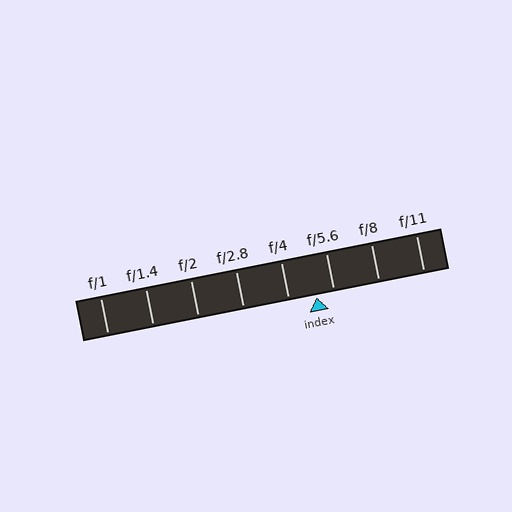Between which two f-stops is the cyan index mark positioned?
The index mark is between f/4 and f/5.6.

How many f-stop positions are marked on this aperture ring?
There are 8 f-stop positions marked.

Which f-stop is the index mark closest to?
The index mark is closest to f/5.6.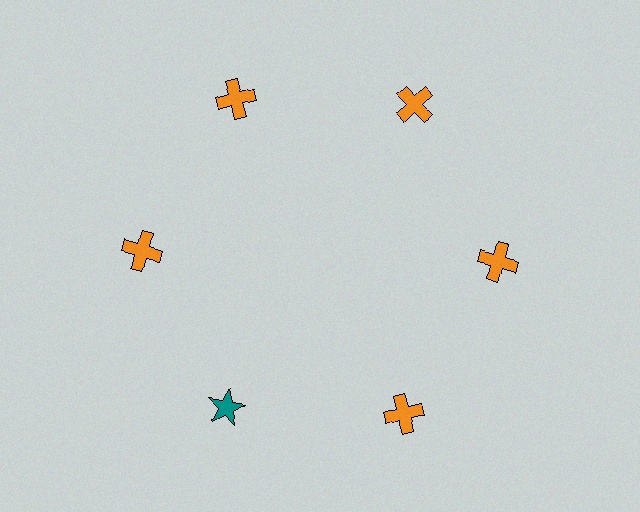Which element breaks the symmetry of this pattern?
The teal star at roughly the 7 o'clock position breaks the symmetry. All other shapes are orange crosses.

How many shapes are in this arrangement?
There are 6 shapes arranged in a ring pattern.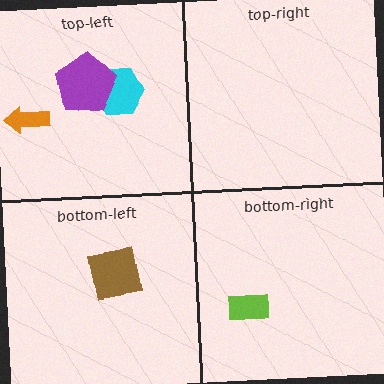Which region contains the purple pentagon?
The top-left region.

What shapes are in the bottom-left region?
The brown square.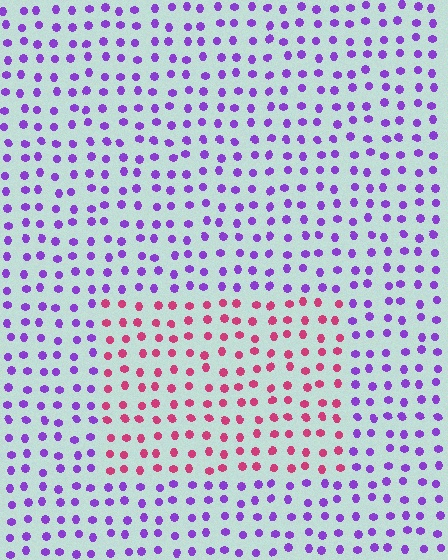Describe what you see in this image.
The image is filled with small purple elements in a uniform arrangement. A rectangle-shaped region is visible where the elements are tinted to a slightly different hue, forming a subtle color boundary.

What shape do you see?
I see a rectangle.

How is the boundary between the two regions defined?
The boundary is defined purely by a slight shift in hue (about 63 degrees). Spacing, size, and orientation are identical on both sides.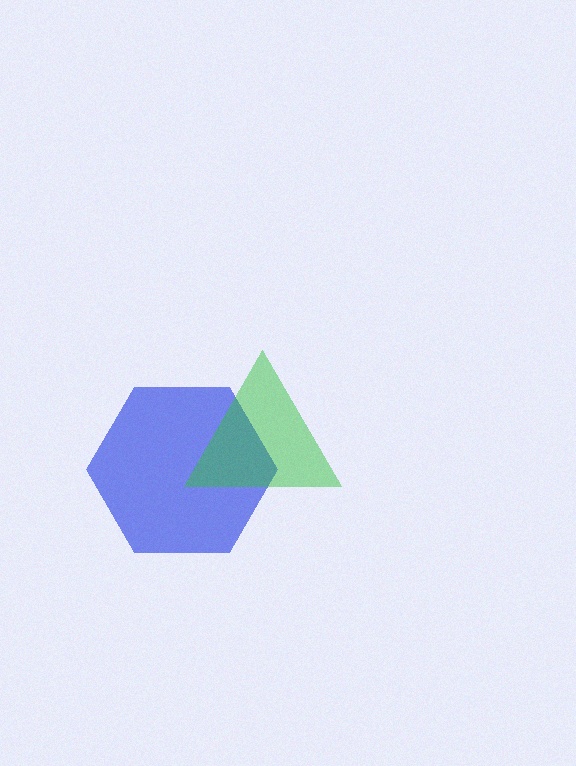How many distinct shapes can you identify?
There are 2 distinct shapes: a blue hexagon, a green triangle.